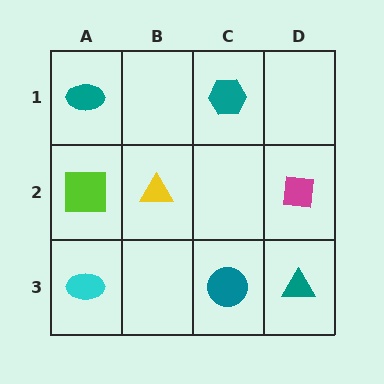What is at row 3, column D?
A teal triangle.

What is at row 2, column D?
A magenta square.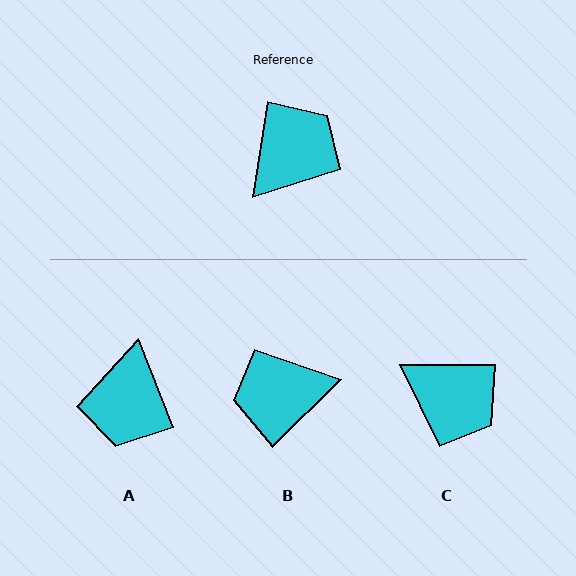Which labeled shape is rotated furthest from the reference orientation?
A, about 150 degrees away.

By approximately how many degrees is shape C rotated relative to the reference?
Approximately 82 degrees clockwise.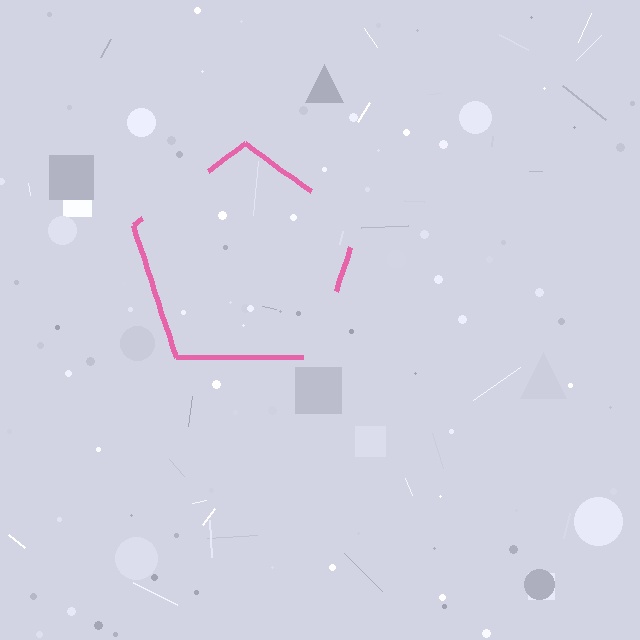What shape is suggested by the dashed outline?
The dashed outline suggests a pentagon.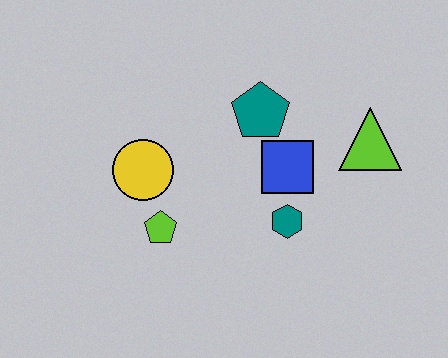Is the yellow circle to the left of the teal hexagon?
Yes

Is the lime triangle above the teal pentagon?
No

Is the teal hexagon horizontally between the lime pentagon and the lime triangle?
Yes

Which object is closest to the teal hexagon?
The blue square is closest to the teal hexagon.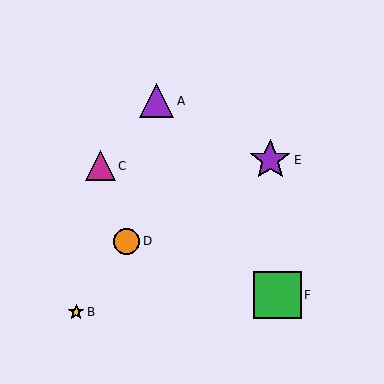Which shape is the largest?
The green square (labeled F) is the largest.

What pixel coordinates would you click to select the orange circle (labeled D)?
Click at (127, 241) to select the orange circle D.